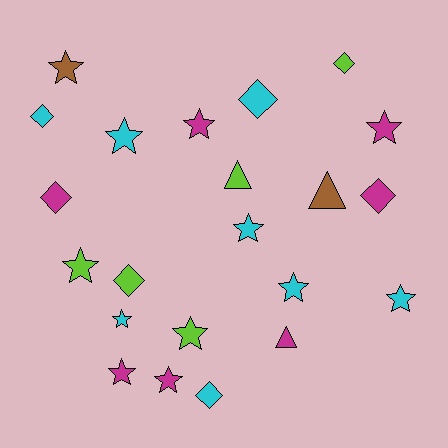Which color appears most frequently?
Cyan, with 8 objects.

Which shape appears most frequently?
Star, with 12 objects.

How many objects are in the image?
There are 22 objects.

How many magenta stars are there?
There are 4 magenta stars.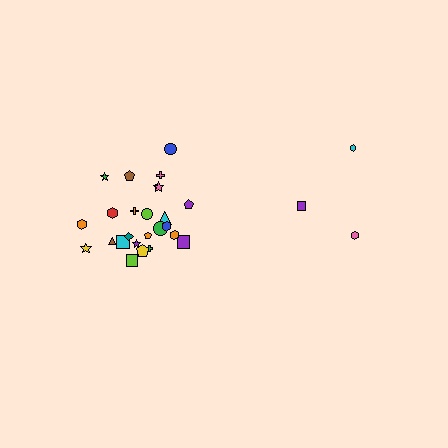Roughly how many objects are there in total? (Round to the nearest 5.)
Roughly 30 objects in total.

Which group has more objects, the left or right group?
The left group.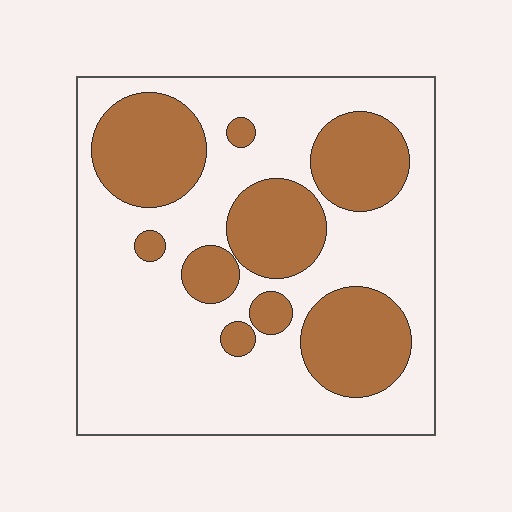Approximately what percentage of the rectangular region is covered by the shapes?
Approximately 35%.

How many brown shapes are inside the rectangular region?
9.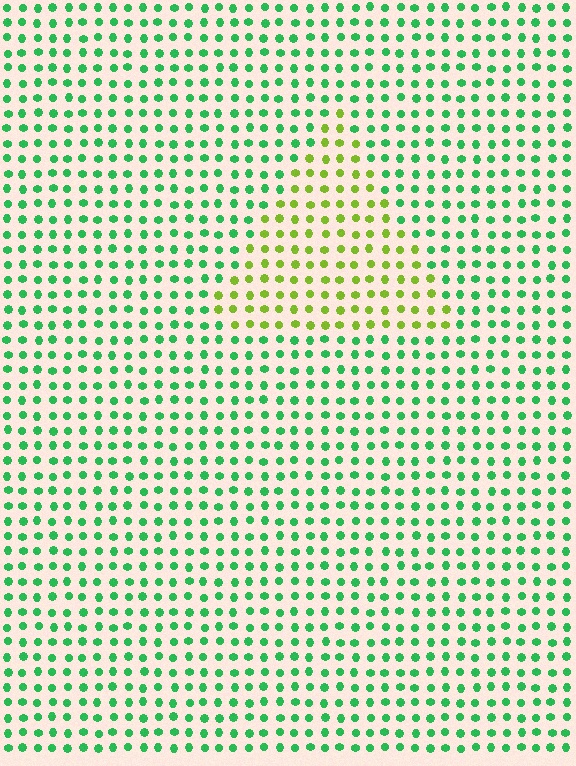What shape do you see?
I see a triangle.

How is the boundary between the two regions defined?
The boundary is defined purely by a slight shift in hue (about 52 degrees). Spacing, size, and orientation are identical on both sides.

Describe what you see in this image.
The image is filled with small green elements in a uniform arrangement. A triangle-shaped region is visible where the elements are tinted to a slightly different hue, forming a subtle color boundary.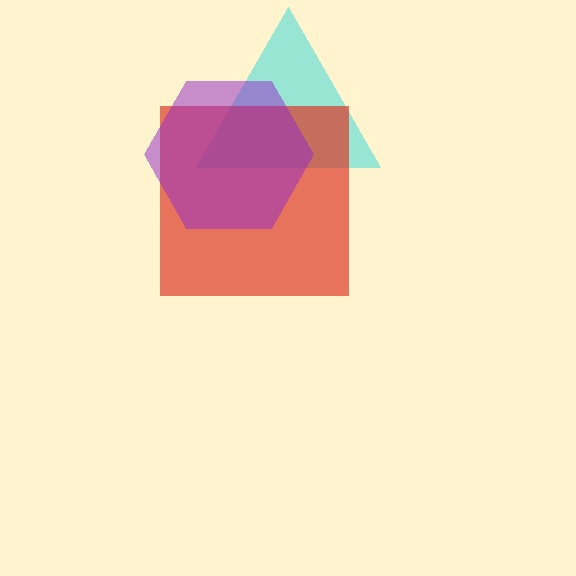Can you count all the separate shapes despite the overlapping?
Yes, there are 3 separate shapes.